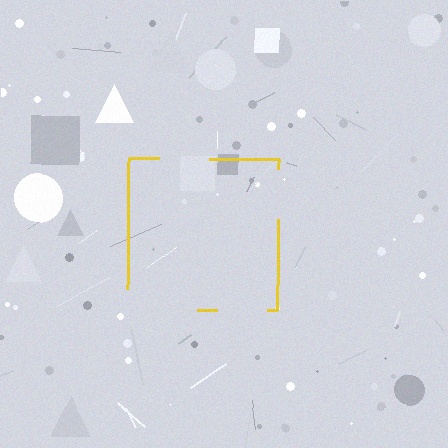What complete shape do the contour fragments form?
The contour fragments form a square.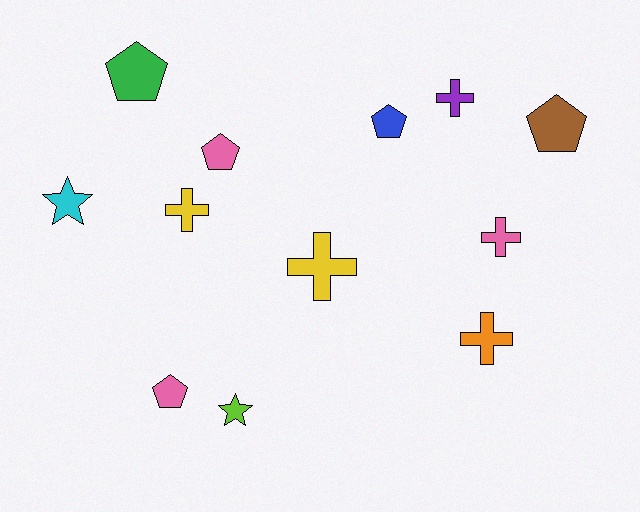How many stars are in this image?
There are 2 stars.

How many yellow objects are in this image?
There are 2 yellow objects.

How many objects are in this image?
There are 12 objects.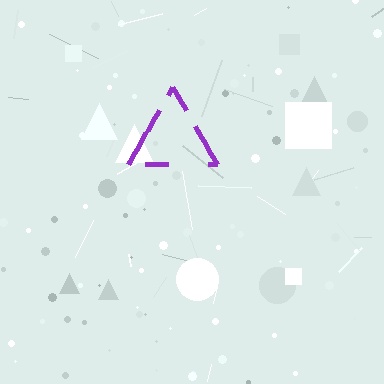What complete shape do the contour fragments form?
The contour fragments form a triangle.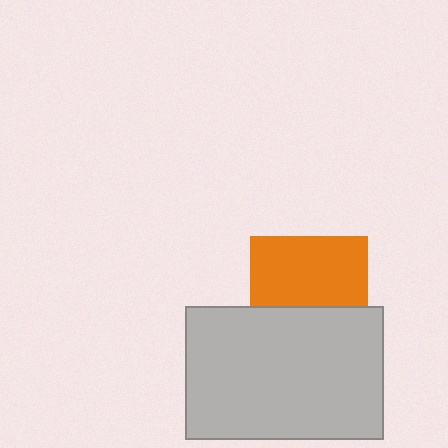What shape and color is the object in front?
The object in front is a light gray rectangle.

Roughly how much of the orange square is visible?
About half of it is visible (roughly 59%).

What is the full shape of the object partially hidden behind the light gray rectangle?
The partially hidden object is an orange square.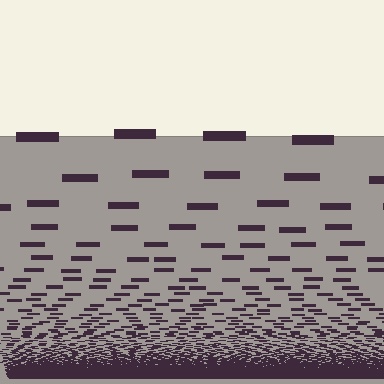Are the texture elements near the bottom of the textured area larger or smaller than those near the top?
Smaller. The gradient is inverted — elements near the bottom are smaller and denser.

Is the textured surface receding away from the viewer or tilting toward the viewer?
The surface appears to tilt toward the viewer. Texture elements get larger and sparser toward the top.